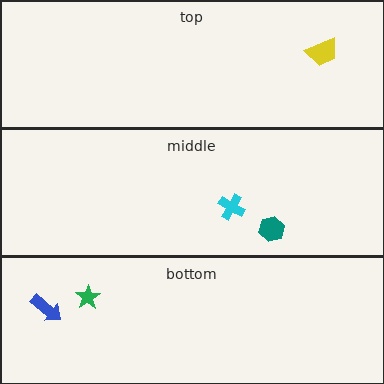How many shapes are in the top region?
1.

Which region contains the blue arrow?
The bottom region.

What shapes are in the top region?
The yellow trapezoid.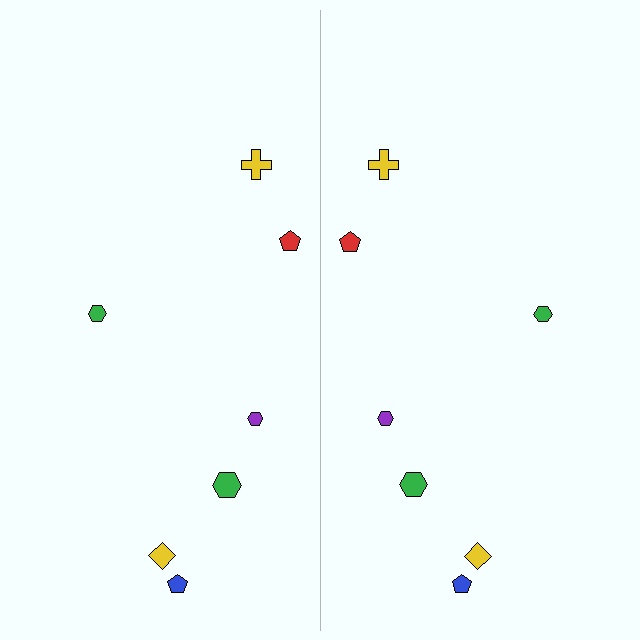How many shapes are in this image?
There are 14 shapes in this image.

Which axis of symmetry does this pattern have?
The pattern has a vertical axis of symmetry running through the center of the image.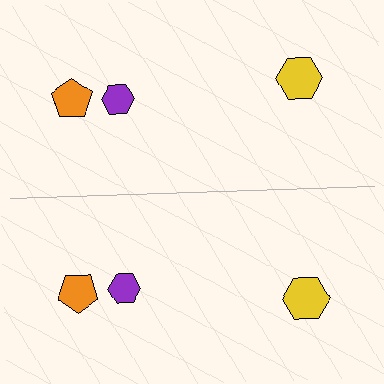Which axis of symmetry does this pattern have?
The pattern has a horizontal axis of symmetry running through the center of the image.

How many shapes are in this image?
There are 6 shapes in this image.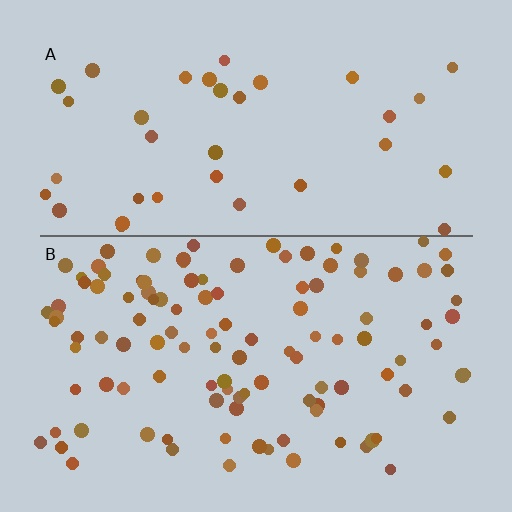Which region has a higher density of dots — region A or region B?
B (the bottom).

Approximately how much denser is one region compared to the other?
Approximately 3.1× — region B over region A.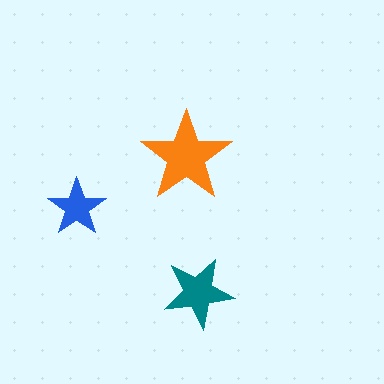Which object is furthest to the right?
The teal star is rightmost.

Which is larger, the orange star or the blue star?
The orange one.